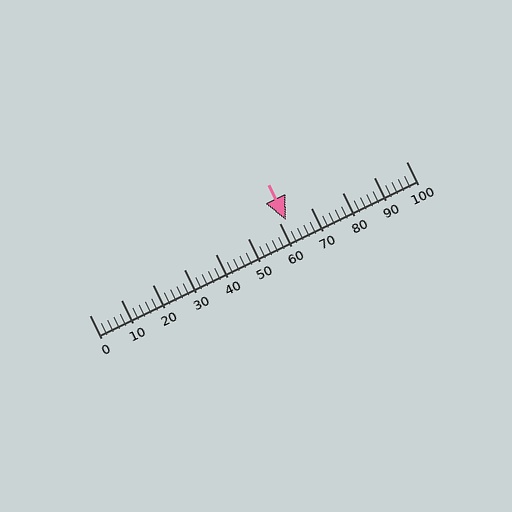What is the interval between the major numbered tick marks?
The major tick marks are spaced 10 units apart.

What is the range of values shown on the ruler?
The ruler shows values from 0 to 100.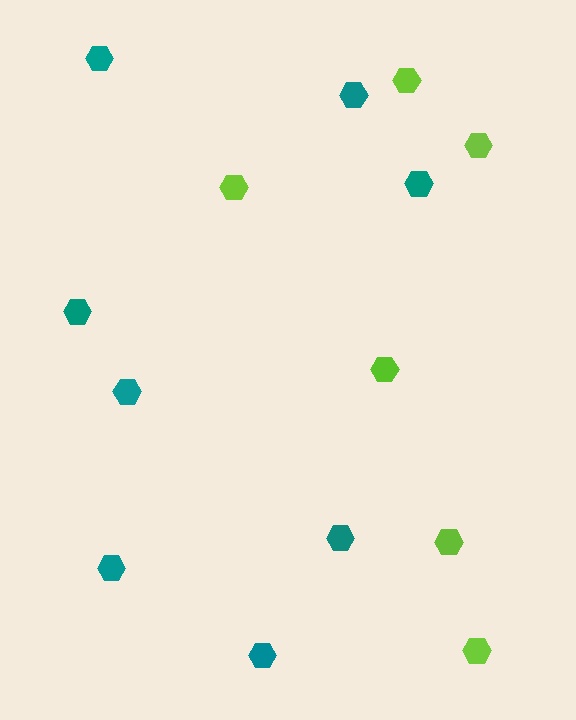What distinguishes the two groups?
There are 2 groups: one group of teal hexagons (8) and one group of lime hexagons (6).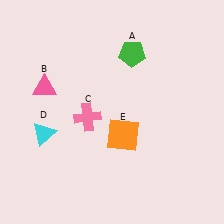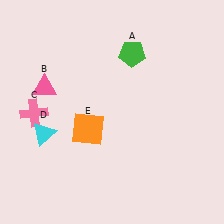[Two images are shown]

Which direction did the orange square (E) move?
The orange square (E) moved left.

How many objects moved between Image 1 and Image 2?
2 objects moved between the two images.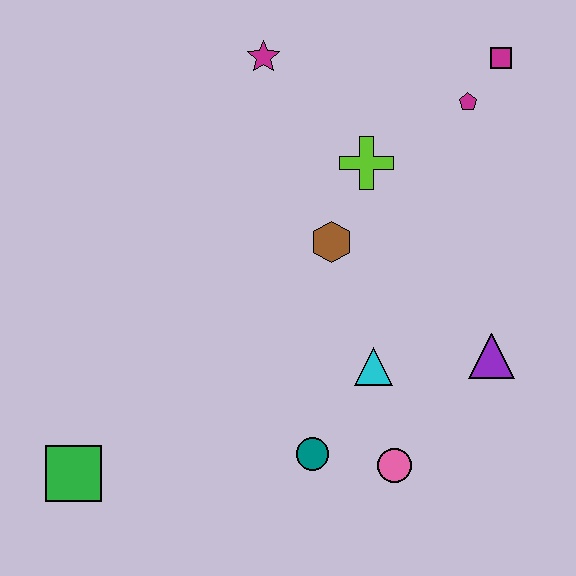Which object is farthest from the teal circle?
The magenta square is farthest from the teal circle.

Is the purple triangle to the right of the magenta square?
No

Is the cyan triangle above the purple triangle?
No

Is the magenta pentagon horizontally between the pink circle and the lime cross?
No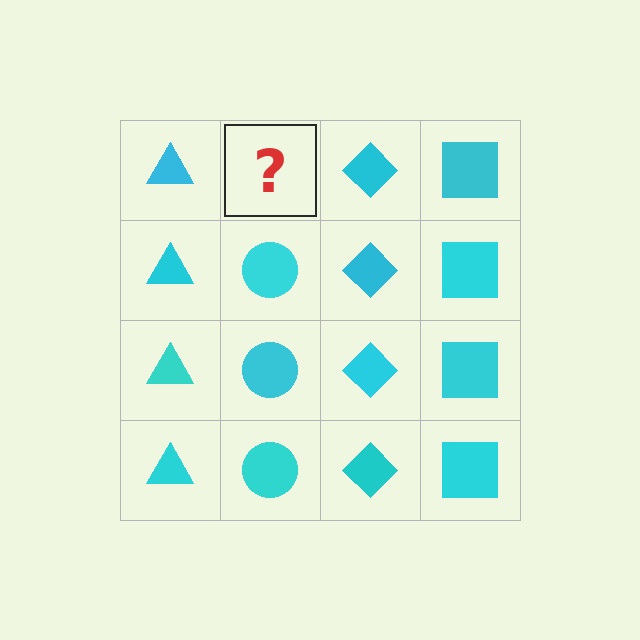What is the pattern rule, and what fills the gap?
The rule is that each column has a consistent shape. The gap should be filled with a cyan circle.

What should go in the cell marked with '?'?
The missing cell should contain a cyan circle.